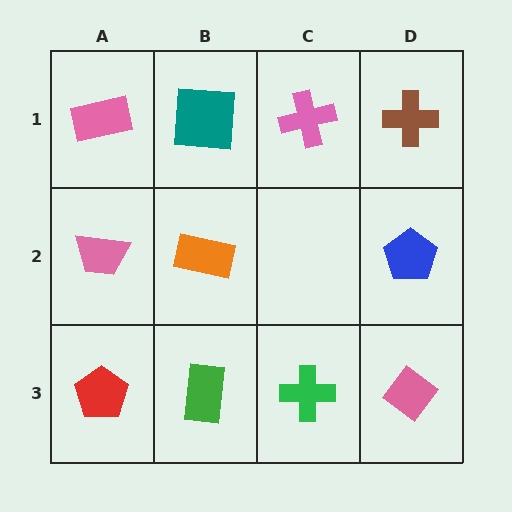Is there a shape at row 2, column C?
No, that cell is empty.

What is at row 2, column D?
A blue pentagon.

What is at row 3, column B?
A green rectangle.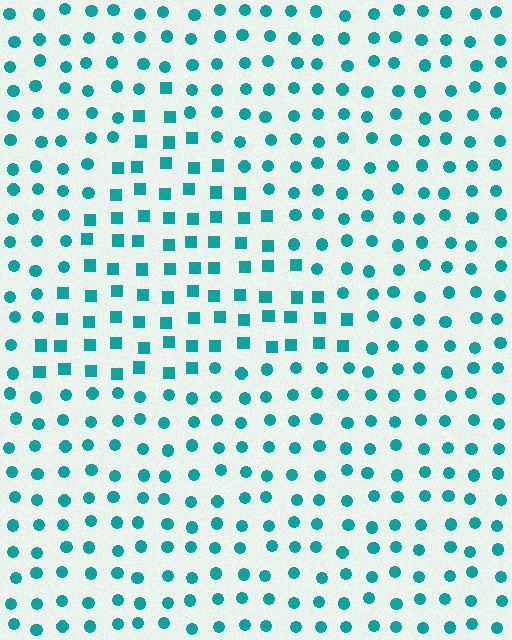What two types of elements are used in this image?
The image uses squares inside the triangle region and circles outside it.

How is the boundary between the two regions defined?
The boundary is defined by a change in element shape: squares inside vs. circles outside. All elements share the same color and spacing.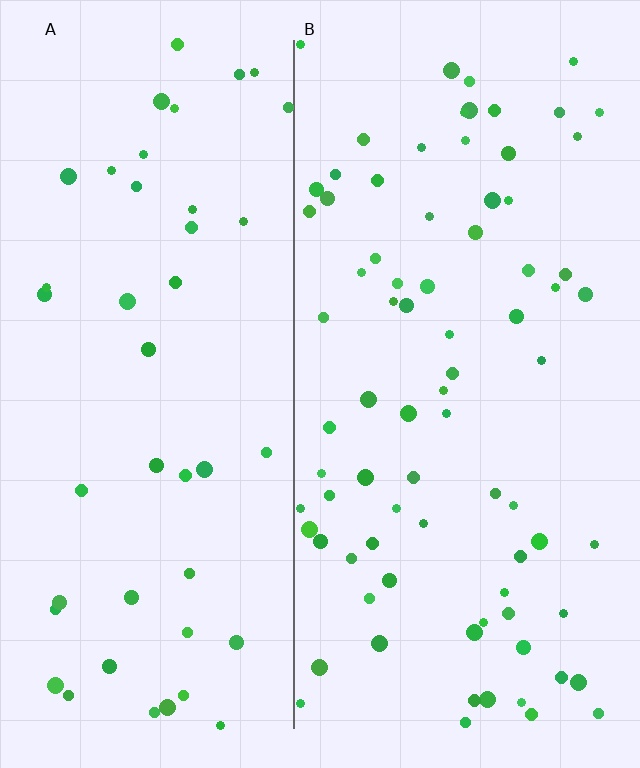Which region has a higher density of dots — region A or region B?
B (the right).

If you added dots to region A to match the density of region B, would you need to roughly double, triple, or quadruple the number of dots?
Approximately double.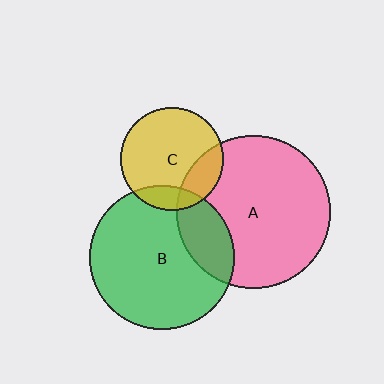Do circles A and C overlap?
Yes.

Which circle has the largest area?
Circle A (pink).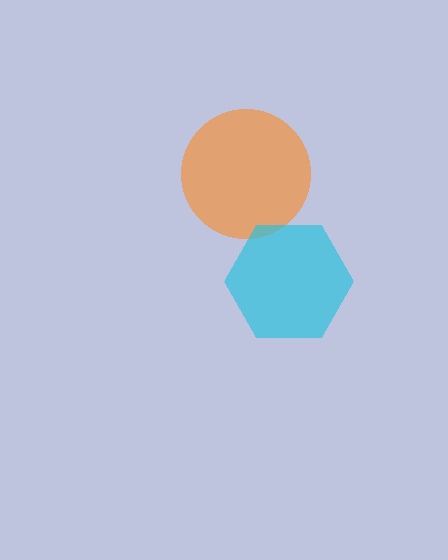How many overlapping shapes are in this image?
There are 2 overlapping shapes in the image.